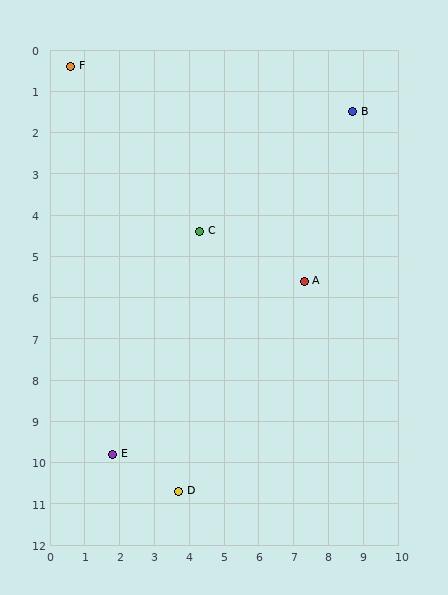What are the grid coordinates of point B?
Point B is at approximately (8.7, 1.5).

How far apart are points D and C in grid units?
Points D and C are about 6.3 grid units apart.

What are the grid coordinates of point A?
Point A is at approximately (7.3, 5.6).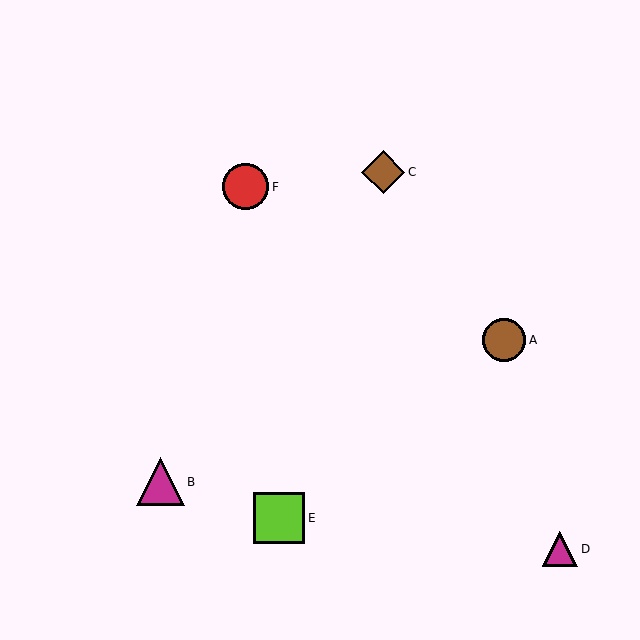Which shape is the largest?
The lime square (labeled E) is the largest.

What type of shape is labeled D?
Shape D is a magenta triangle.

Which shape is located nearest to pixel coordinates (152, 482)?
The magenta triangle (labeled B) at (160, 482) is nearest to that location.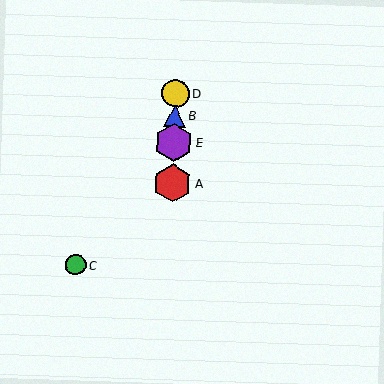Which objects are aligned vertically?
Objects A, B, D, E are aligned vertically.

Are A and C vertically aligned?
No, A is at x≈173 and C is at x≈75.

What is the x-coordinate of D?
Object D is at x≈176.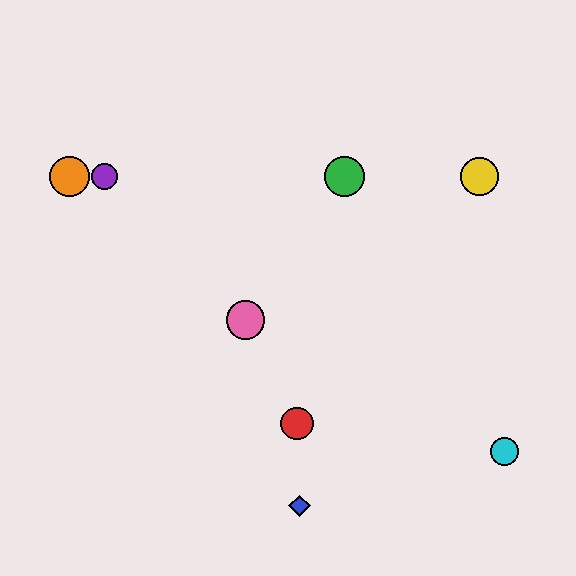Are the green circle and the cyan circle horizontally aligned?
No, the green circle is at y≈177 and the cyan circle is at y≈451.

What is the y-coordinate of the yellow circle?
The yellow circle is at y≈177.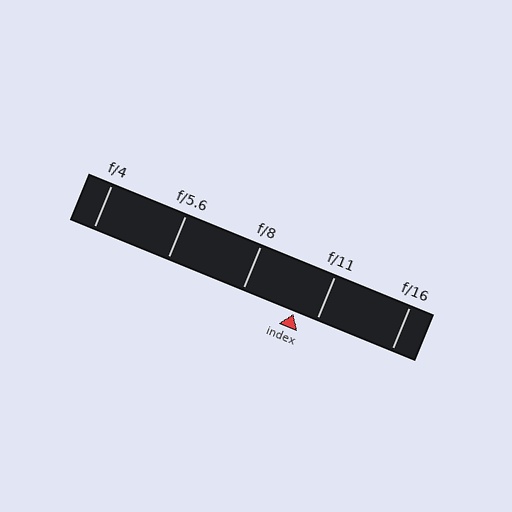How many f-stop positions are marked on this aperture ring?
There are 5 f-stop positions marked.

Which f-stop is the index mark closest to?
The index mark is closest to f/11.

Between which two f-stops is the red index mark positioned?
The index mark is between f/8 and f/11.